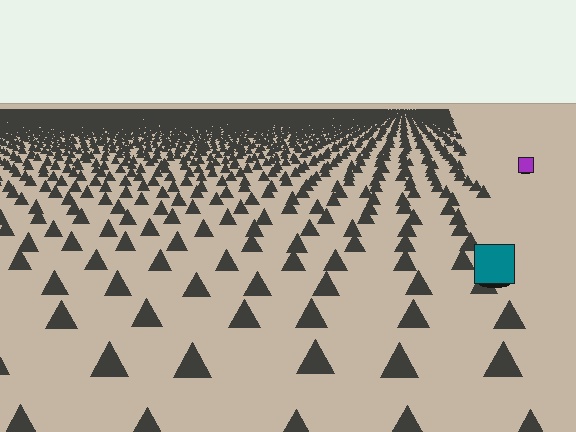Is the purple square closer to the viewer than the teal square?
No. The teal square is closer — you can tell from the texture gradient: the ground texture is coarser near it.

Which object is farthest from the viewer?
The purple square is farthest from the viewer. It appears smaller and the ground texture around it is denser.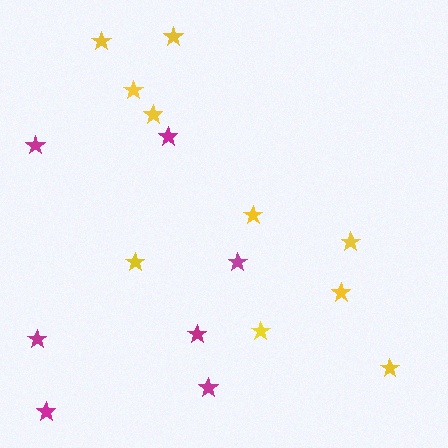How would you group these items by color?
There are 2 groups: one group of yellow stars (10) and one group of magenta stars (7).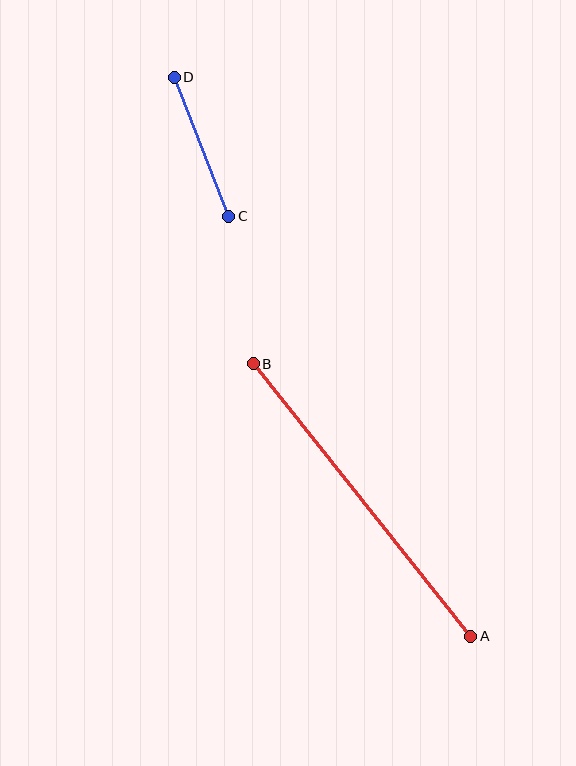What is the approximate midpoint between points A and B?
The midpoint is at approximately (362, 500) pixels.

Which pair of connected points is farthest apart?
Points A and B are farthest apart.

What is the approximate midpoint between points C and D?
The midpoint is at approximately (201, 147) pixels.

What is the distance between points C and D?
The distance is approximately 149 pixels.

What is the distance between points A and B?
The distance is approximately 349 pixels.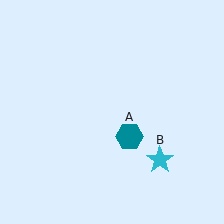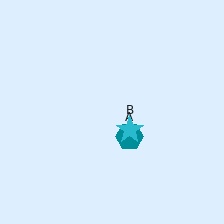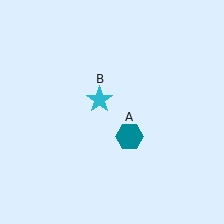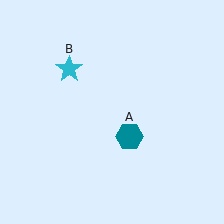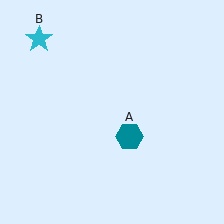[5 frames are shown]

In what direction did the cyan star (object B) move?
The cyan star (object B) moved up and to the left.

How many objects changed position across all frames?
1 object changed position: cyan star (object B).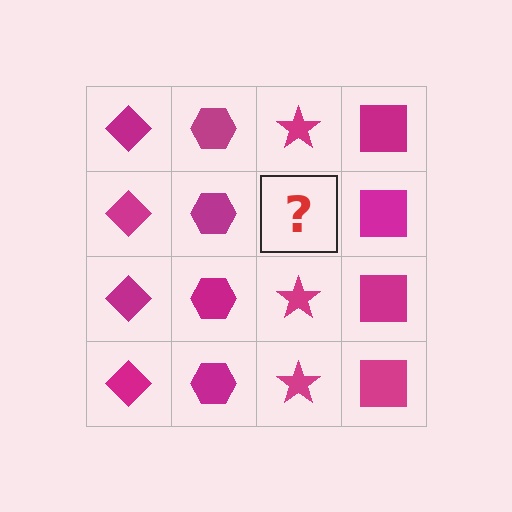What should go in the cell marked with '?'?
The missing cell should contain a magenta star.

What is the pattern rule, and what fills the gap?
The rule is that each column has a consistent shape. The gap should be filled with a magenta star.